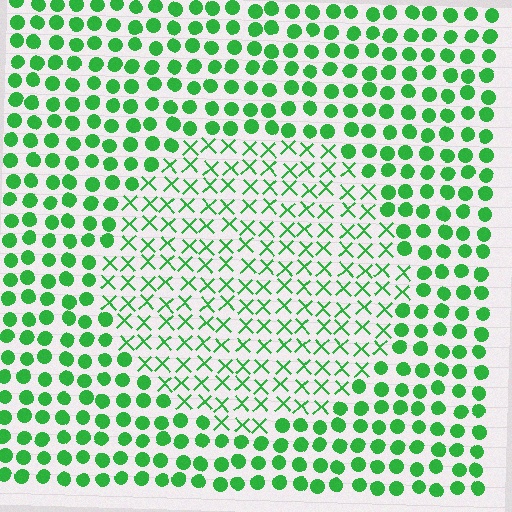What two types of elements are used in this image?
The image uses X marks inside the circle region and circles outside it.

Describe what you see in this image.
The image is filled with small green elements arranged in a uniform grid. A circle-shaped region contains X marks, while the surrounding area contains circles. The boundary is defined purely by the change in element shape.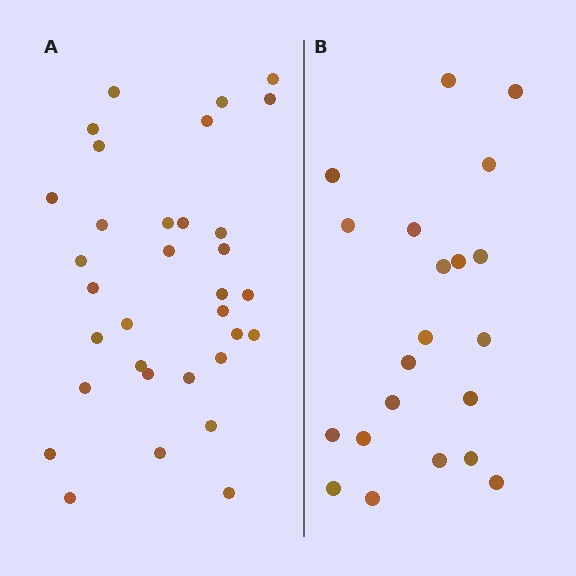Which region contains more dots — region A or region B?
Region A (the left region) has more dots.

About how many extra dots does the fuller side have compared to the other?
Region A has roughly 12 or so more dots than region B.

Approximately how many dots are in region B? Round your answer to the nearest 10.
About 20 dots. (The exact count is 21, which rounds to 20.)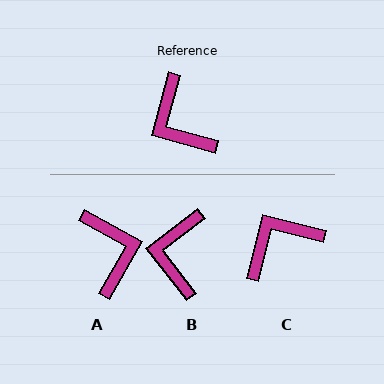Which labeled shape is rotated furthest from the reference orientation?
A, about 166 degrees away.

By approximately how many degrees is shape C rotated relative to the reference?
Approximately 89 degrees clockwise.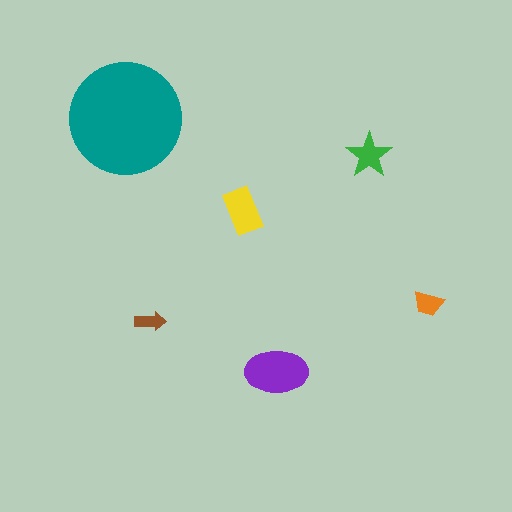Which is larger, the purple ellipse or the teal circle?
The teal circle.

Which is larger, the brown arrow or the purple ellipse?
The purple ellipse.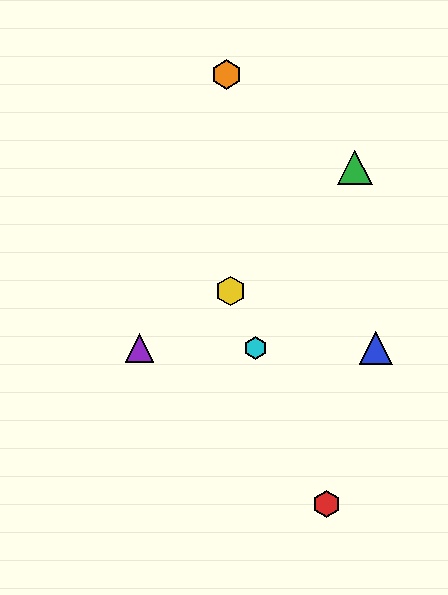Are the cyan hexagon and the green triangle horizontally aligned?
No, the cyan hexagon is at y≈348 and the green triangle is at y≈168.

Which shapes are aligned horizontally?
The blue triangle, the purple triangle, the cyan hexagon are aligned horizontally.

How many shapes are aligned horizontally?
3 shapes (the blue triangle, the purple triangle, the cyan hexagon) are aligned horizontally.